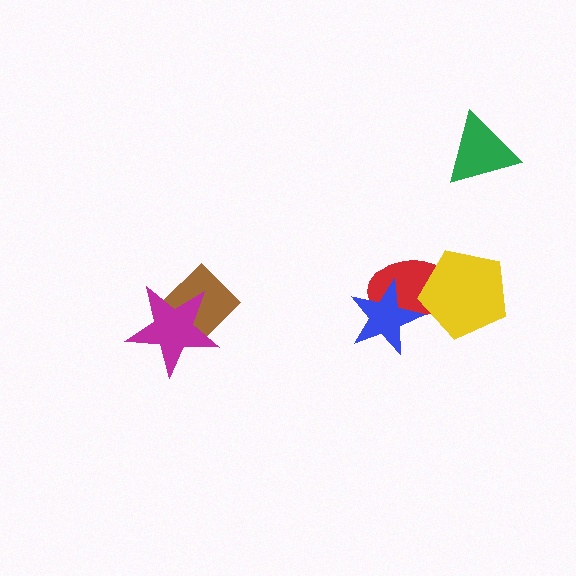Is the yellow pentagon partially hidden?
No, no other shape covers it.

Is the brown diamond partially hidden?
Yes, it is partially covered by another shape.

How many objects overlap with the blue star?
1 object overlaps with the blue star.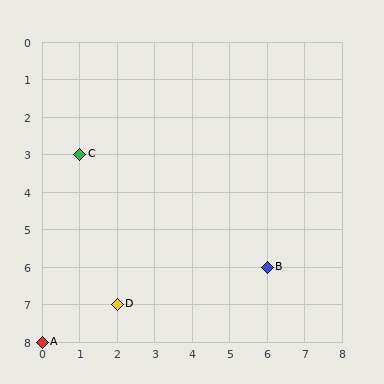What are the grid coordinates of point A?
Point A is at grid coordinates (0, 8).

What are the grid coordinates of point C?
Point C is at grid coordinates (1, 3).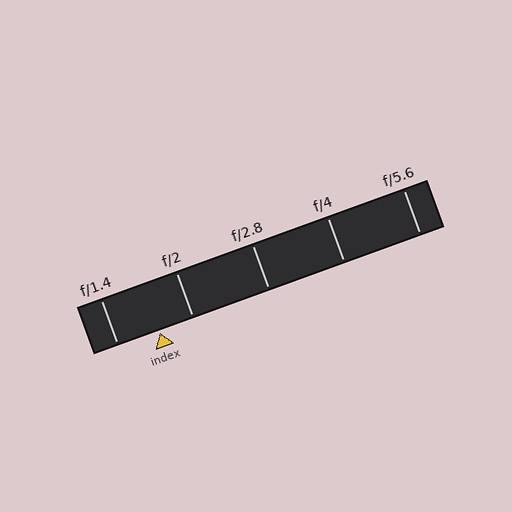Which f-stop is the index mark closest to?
The index mark is closest to f/2.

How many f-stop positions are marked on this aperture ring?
There are 5 f-stop positions marked.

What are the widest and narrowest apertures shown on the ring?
The widest aperture shown is f/1.4 and the narrowest is f/5.6.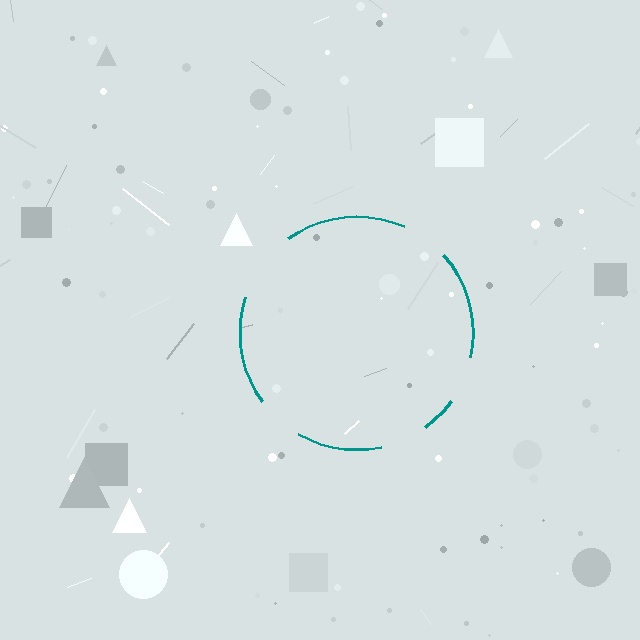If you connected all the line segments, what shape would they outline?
They would outline a circle.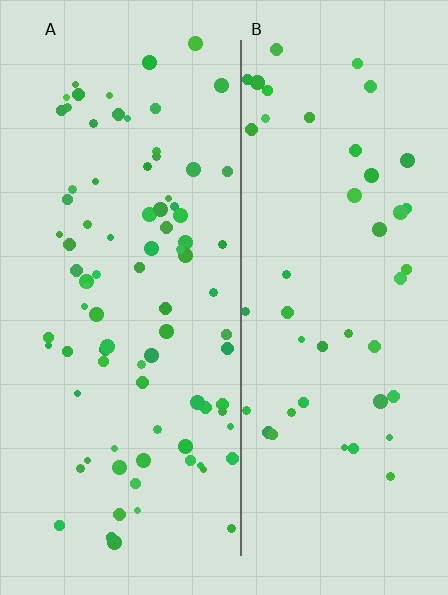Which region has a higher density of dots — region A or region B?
A (the left).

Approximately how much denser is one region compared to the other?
Approximately 1.8× — region A over region B.